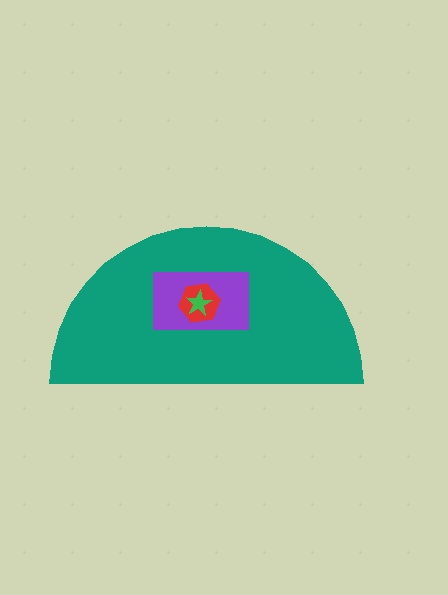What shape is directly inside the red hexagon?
The green star.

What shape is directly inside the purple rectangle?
The red hexagon.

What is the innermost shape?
The green star.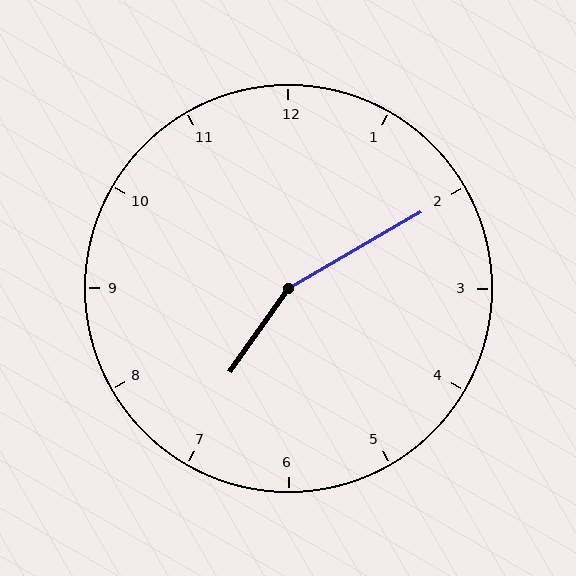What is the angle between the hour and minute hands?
Approximately 155 degrees.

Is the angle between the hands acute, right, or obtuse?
It is obtuse.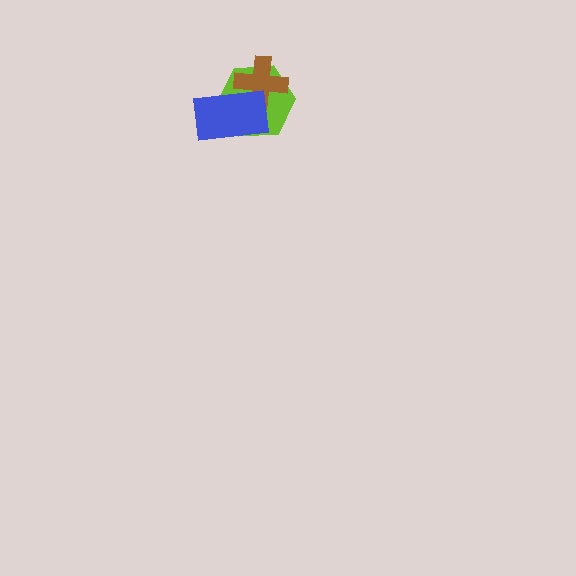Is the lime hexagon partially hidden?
Yes, it is partially covered by another shape.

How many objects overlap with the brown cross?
2 objects overlap with the brown cross.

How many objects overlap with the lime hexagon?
2 objects overlap with the lime hexagon.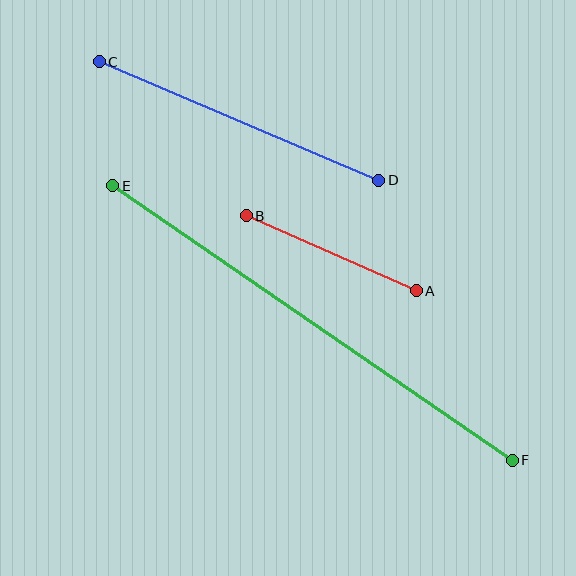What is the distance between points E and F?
The distance is approximately 485 pixels.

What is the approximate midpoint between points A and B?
The midpoint is at approximately (331, 253) pixels.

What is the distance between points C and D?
The distance is approximately 303 pixels.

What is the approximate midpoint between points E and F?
The midpoint is at approximately (312, 323) pixels.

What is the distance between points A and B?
The distance is approximately 186 pixels.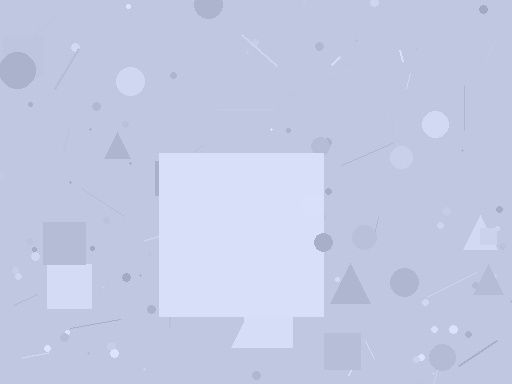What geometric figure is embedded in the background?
A square is embedded in the background.